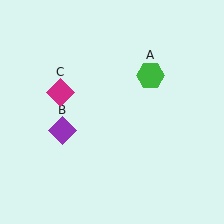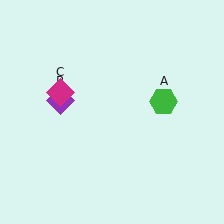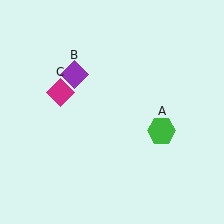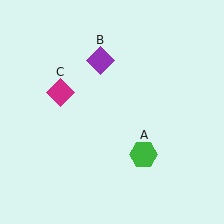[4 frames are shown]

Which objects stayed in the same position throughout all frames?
Magenta diamond (object C) remained stationary.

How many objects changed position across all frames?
2 objects changed position: green hexagon (object A), purple diamond (object B).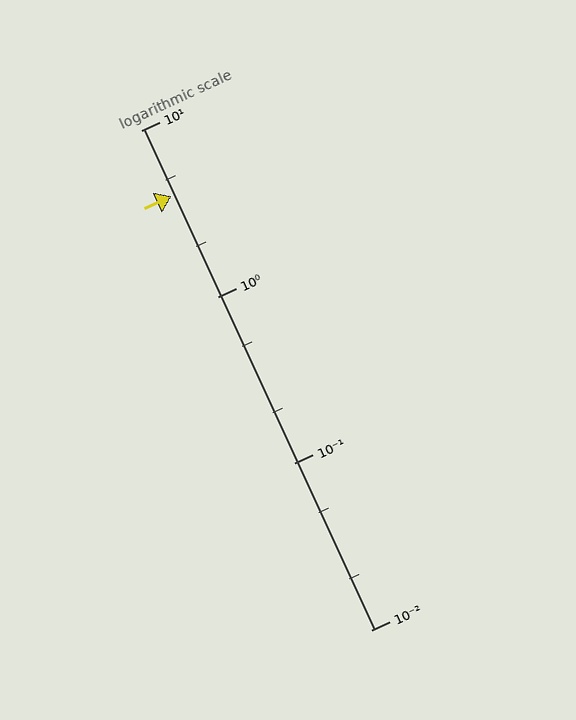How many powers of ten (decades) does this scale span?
The scale spans 3 decades, from 0.01 to 10.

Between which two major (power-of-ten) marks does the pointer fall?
The pointer is between 1 and 10.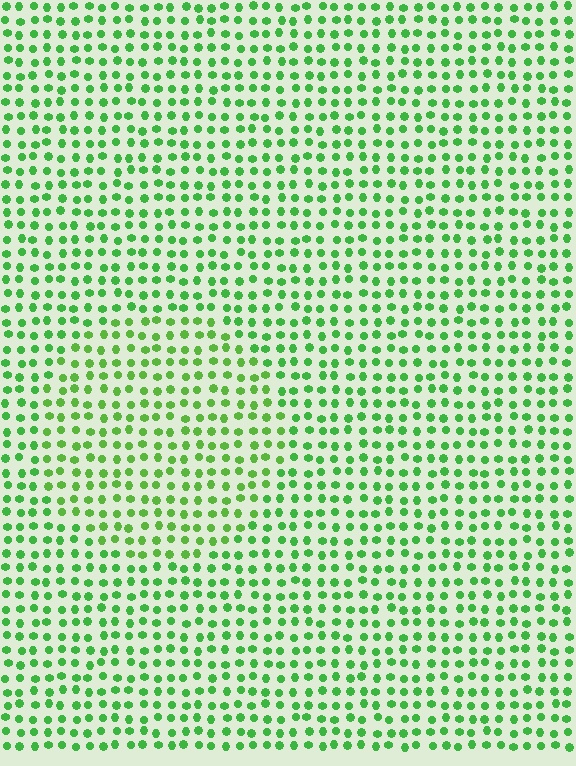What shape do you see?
I see a circle.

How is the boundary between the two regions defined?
The boundary is defined purely by a slight shift in hue (about 17 degrees). Spacing, size, and orientation are identical on both sides.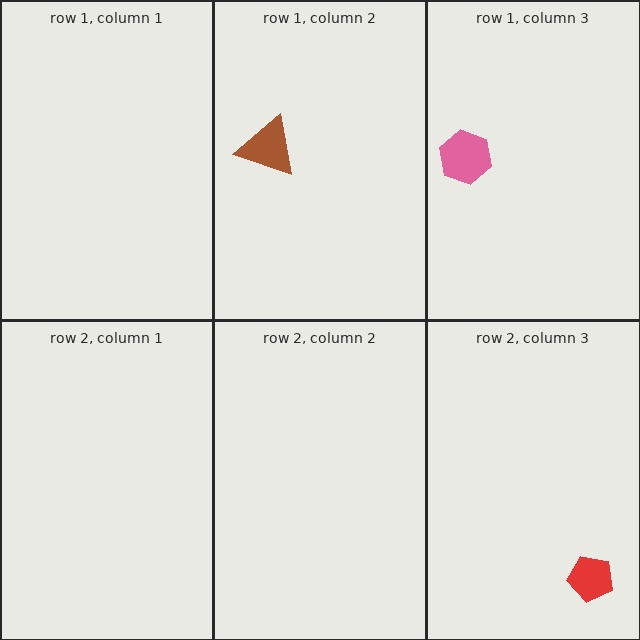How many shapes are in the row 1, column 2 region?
1.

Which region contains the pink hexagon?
The row 1, column 3 region.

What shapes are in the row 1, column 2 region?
The brown triangle.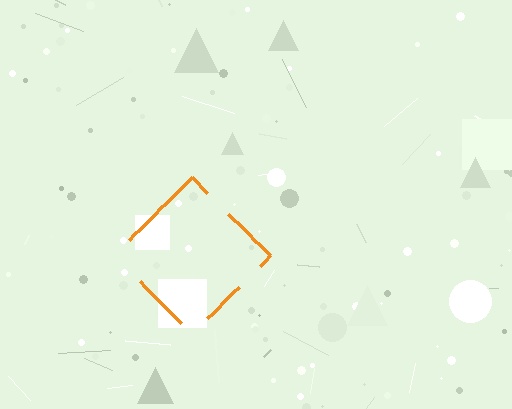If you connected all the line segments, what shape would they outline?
They would outline a diamond.